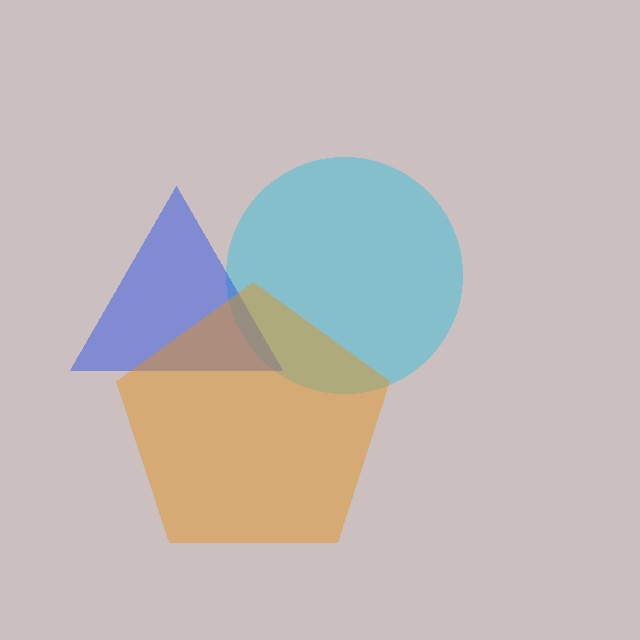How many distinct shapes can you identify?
There are 3 distinct shapes: a cyan circle, a blue triangle, an orange pentagon.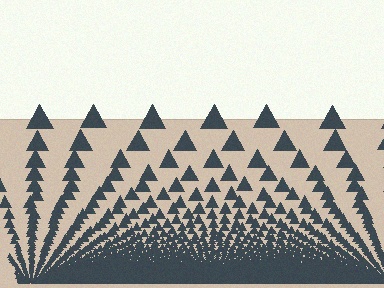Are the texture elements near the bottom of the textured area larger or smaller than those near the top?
Smaller. The gradient is inverted — elements near the bottom are smaller and denser.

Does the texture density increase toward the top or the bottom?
Density increases toward the bottom.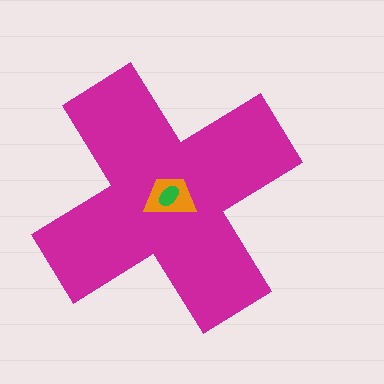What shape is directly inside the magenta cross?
The orange trapezoid.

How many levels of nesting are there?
3.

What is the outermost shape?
The magenta cross.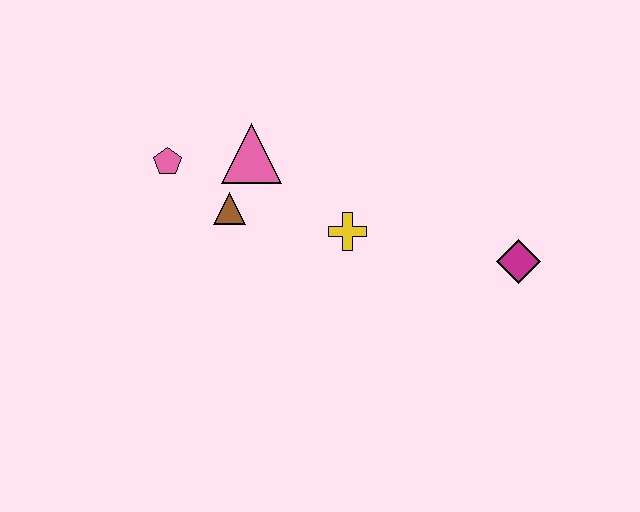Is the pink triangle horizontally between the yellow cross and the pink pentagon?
Yes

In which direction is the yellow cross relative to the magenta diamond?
The yellow cross is to the left of the magenta diamond.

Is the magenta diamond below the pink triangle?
Yes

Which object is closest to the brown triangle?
The pink triangle is closest to the brown triangle.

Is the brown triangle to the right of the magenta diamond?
No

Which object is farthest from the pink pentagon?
The magenta diamond is farthest from the pink pentagon.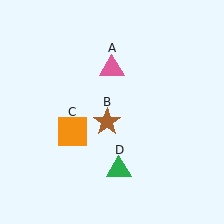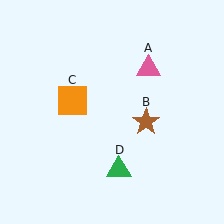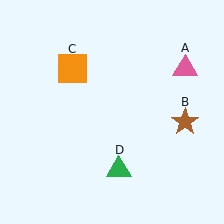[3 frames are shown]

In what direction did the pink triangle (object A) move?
The pink triangle (object A) moved right.